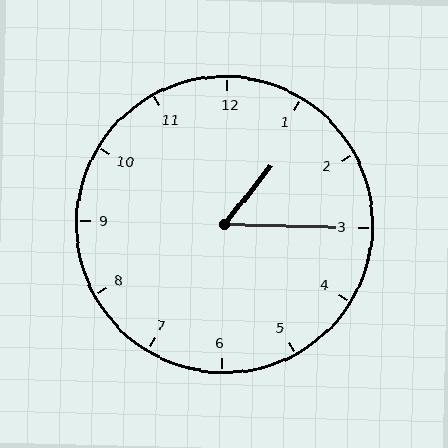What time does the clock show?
1:15.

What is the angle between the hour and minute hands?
Approximately 52 degrees.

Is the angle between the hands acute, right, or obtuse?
It is acute.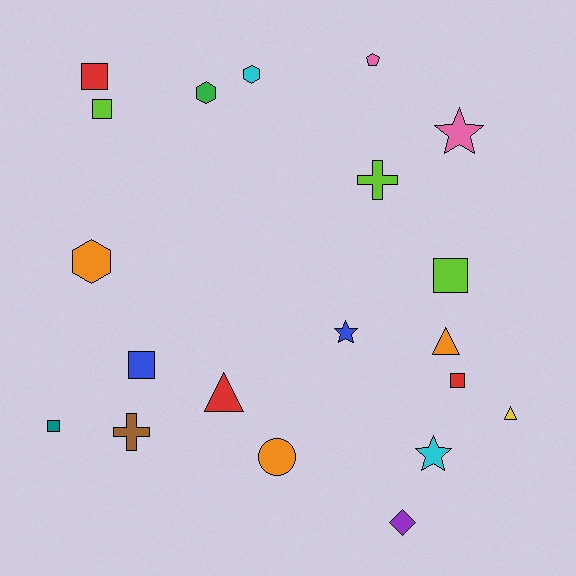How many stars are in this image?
There are 3 stars.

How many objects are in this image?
There are 20 objects.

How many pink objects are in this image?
There are 2 pink objects.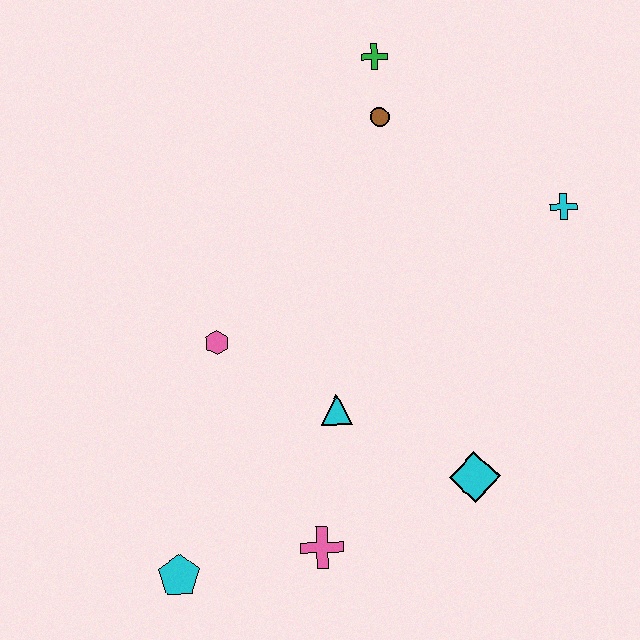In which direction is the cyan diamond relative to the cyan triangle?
The cyan diamond is to the right of the cyan triangle.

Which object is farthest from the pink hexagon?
The cyan cross is farthest from the pink hexagon.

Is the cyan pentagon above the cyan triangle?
No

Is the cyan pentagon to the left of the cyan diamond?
Yes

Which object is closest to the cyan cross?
The brown circle is closest to the cyan cross.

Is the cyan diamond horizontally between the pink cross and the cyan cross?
Yes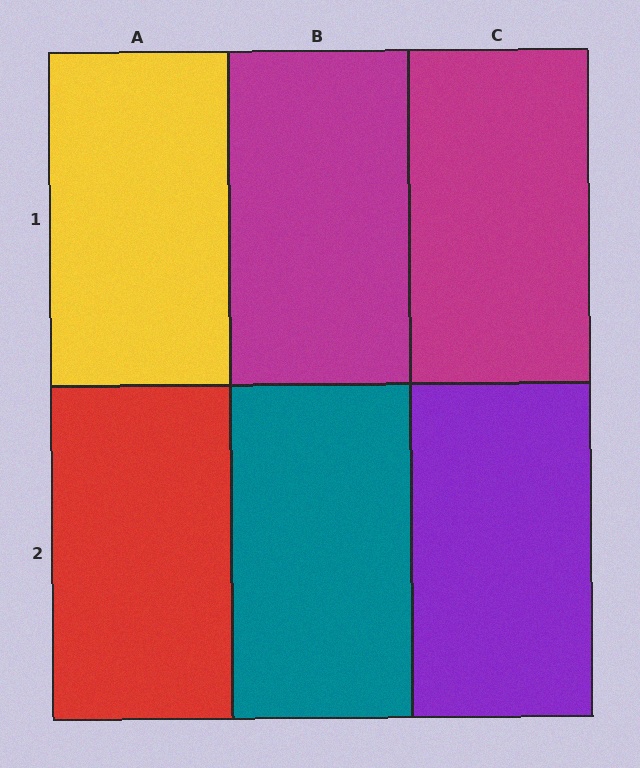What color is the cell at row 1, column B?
Magenta.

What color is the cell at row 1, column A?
Yellow.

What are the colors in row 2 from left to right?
Red, teal, purple.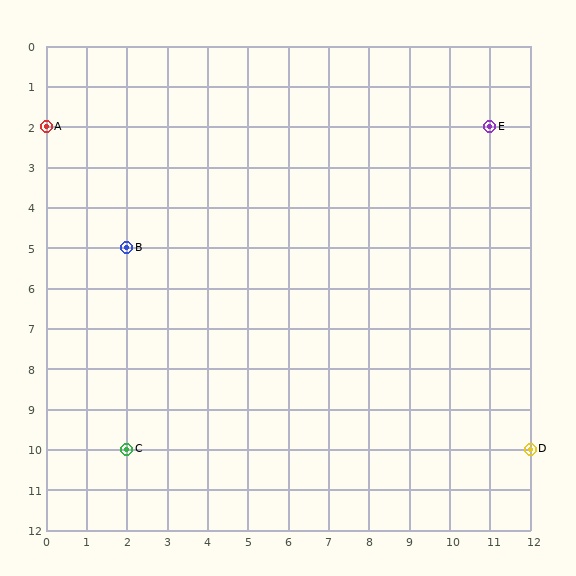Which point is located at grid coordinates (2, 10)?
Point C is at (2, 10).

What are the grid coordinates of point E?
Point E is at grid coordinates (11, 2).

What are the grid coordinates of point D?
Point D is at grid coordinates (12, 10).